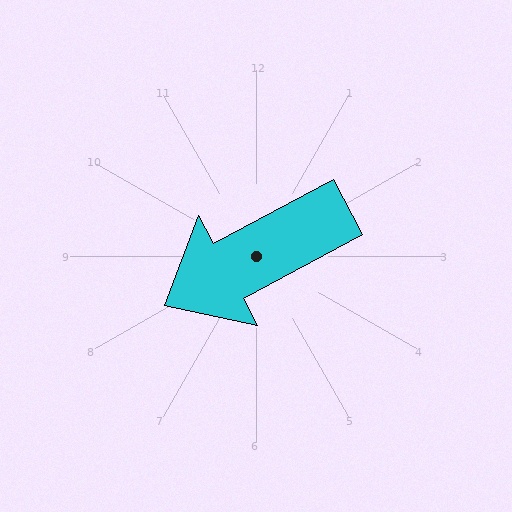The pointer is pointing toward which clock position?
Roughly 8 o'clock.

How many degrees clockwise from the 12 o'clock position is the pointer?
Approximately 242 degrees.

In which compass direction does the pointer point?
Southwest.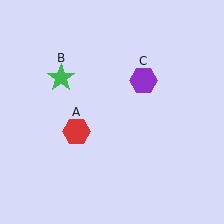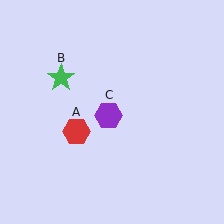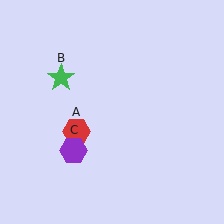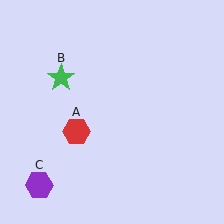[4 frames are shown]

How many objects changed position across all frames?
1 object changed position: purple hexagon (object C).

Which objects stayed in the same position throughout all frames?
Red hexagon (object A) and green star (object B) remained stationary.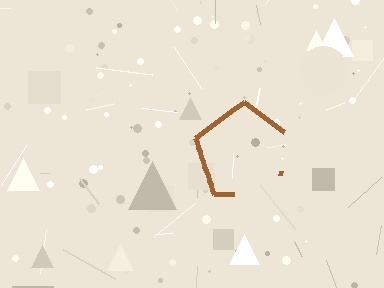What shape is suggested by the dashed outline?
The dashed outline suggests a pentagon.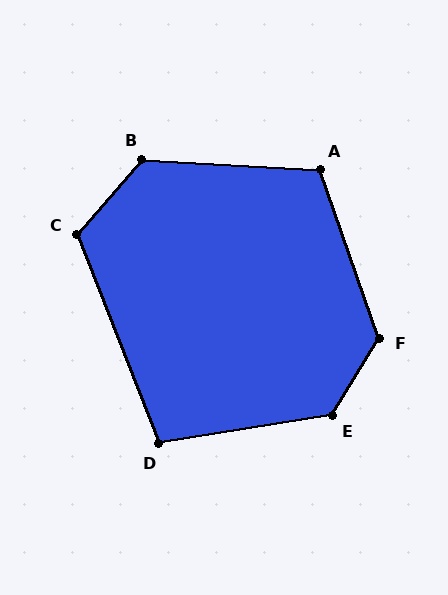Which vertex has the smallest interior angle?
D, at approximately 102 degrees.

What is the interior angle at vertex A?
Approximately 112 degrees (obtuse).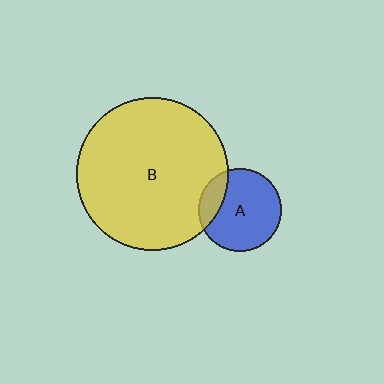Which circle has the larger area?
Circle B (yellow).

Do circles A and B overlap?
Yes.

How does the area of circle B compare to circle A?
Approximately 3.4 times.